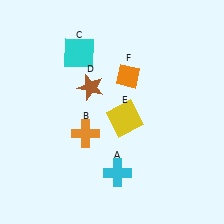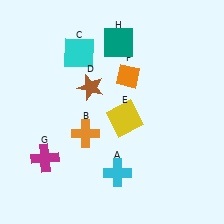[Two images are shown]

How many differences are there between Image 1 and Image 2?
There are 2 differences between the two images.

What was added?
A magenta cross (G), a teal square (H) were added in Image 2.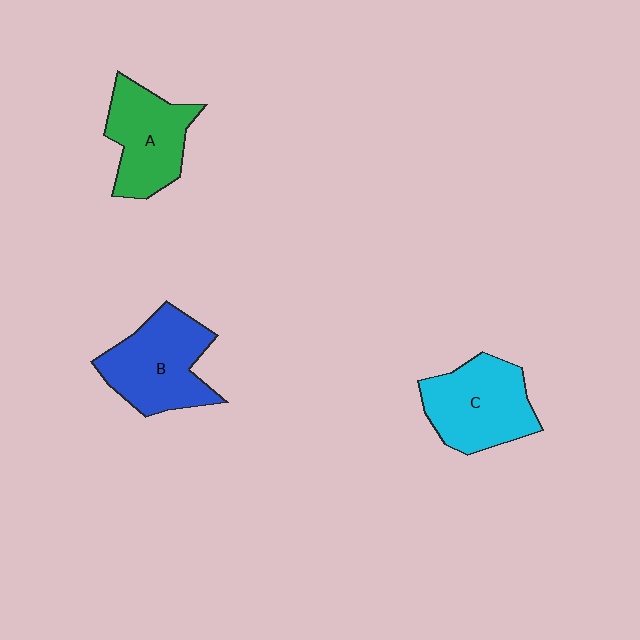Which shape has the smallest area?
Shape A (green).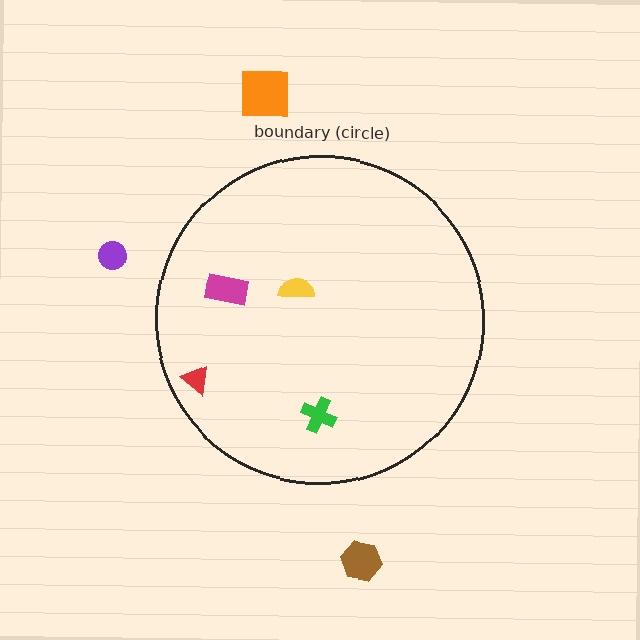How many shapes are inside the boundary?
4 inside, 3 outside.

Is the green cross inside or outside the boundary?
Inside.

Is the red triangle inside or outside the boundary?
Inside.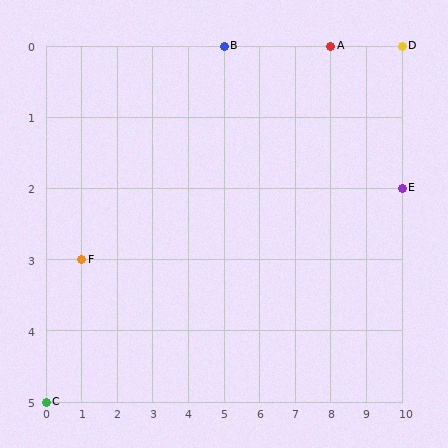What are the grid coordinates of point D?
Point D is at grid coordinates (10, 0).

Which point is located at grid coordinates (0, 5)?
Point C is at (0, 5).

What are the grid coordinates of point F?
Point F is at grid coordinates (1, 3).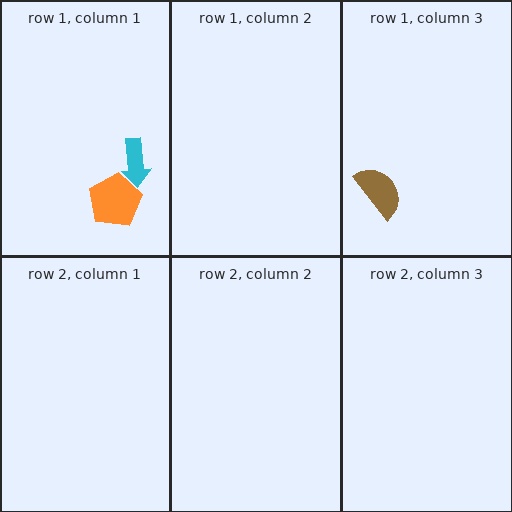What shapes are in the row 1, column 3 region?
The brown semicircle.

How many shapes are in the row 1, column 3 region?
1.